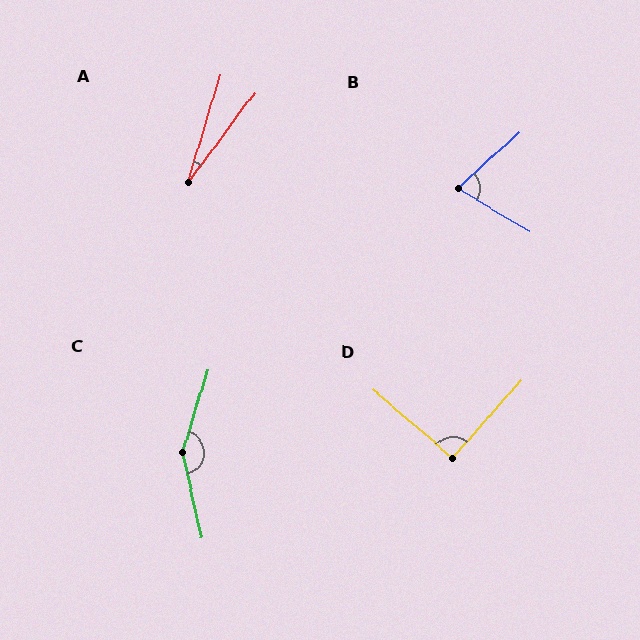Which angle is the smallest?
A, at approximately 20 degrees.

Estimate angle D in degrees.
Approximately 91 degrees.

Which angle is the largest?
C, at approximately 150 degrees.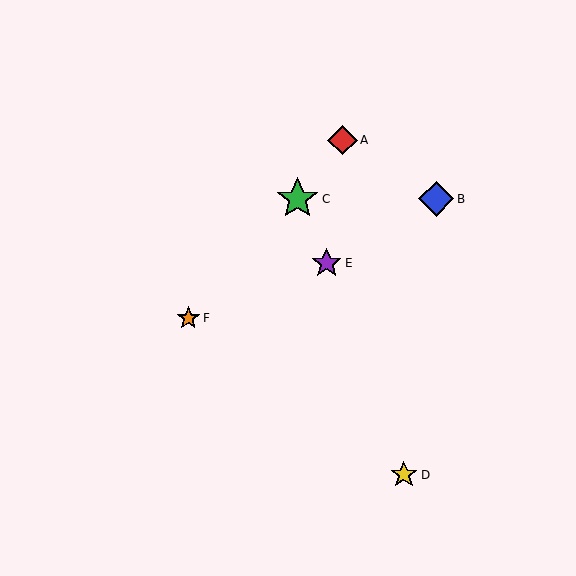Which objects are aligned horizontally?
Objects B, C are aligned horizontally.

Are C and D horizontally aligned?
No, C is at y≈199 and D is at y≈475.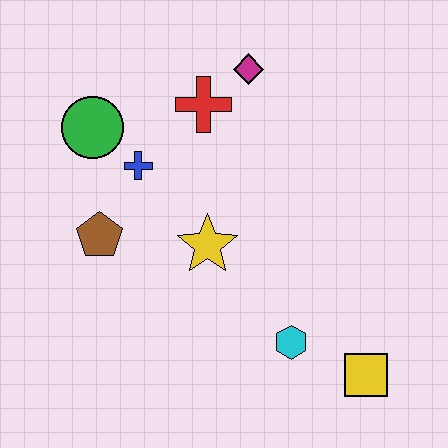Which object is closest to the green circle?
The blue cross is closest to the green circle.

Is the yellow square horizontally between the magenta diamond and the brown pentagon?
No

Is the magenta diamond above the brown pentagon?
Yes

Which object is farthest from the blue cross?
The yellow square is farthest from the blue cross.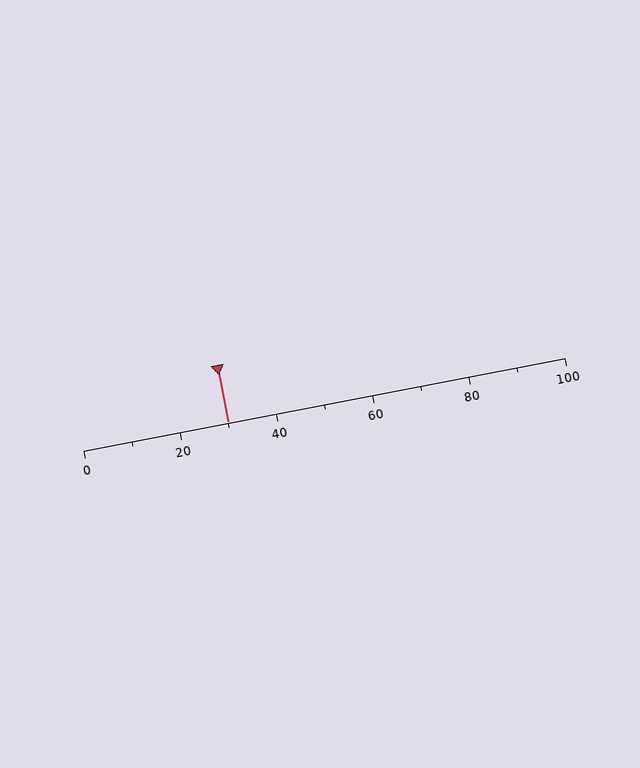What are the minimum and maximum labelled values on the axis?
The axis runs from 0 to 100.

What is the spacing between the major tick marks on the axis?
The major ticks are spaced 20 apart.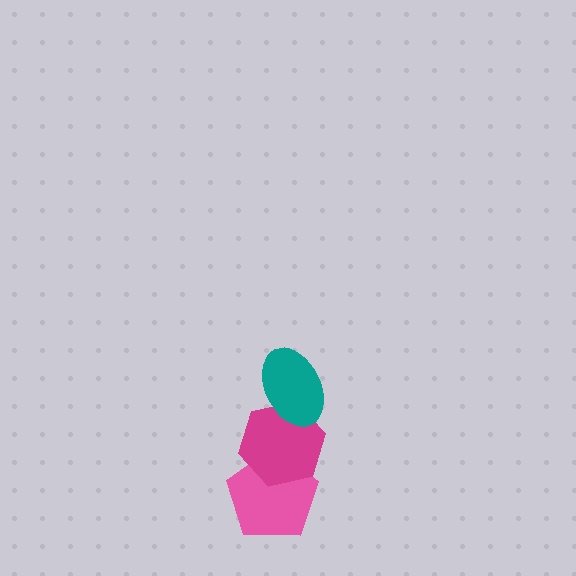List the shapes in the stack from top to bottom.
From top to bottom: the teal ellipse, the magenta hexagon, the pink pentagon.